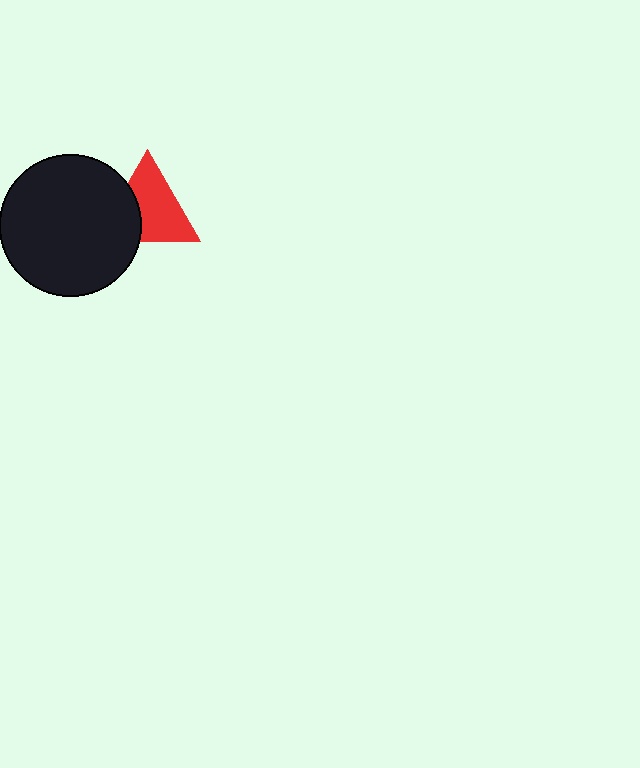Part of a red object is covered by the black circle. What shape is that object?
It is a triangle.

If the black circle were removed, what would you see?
You would see the complete red triangle.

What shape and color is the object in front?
The object in front is a black circle.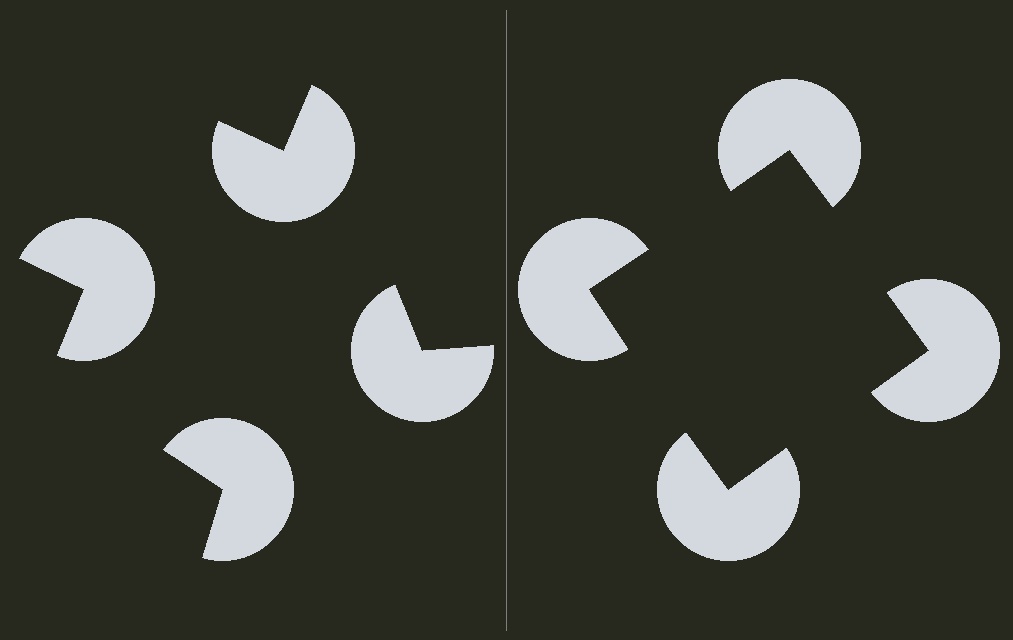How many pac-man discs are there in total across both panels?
8 — 4 on each side.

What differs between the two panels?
The pac-man discs are positioned identically on both sides; only the wedge orientations differ. On the right they align to a square; on the left they are misaligned.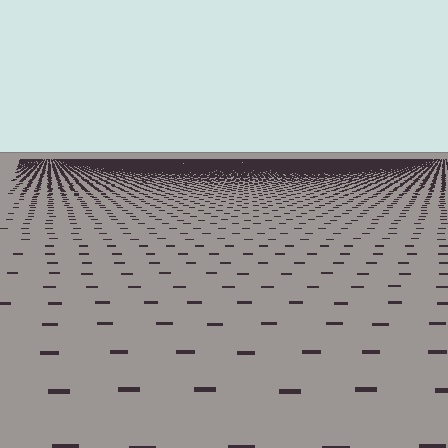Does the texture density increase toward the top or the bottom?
Density increases toward the top.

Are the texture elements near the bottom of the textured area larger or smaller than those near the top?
Larger. Near the bottom, elements are closer to the viewer and appear at a bigger on-screen size.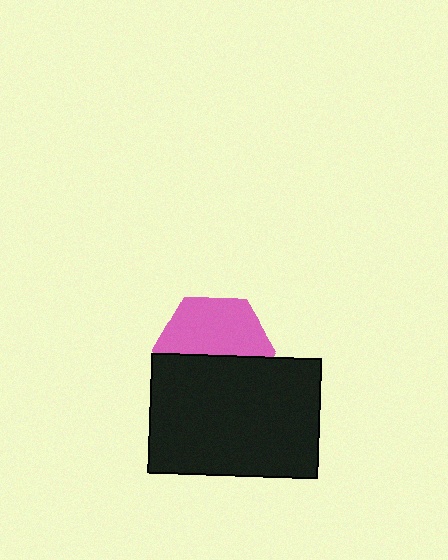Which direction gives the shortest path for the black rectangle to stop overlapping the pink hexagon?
Moving down gives the shortest separation.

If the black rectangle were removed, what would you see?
You would see the complete pink hexagon.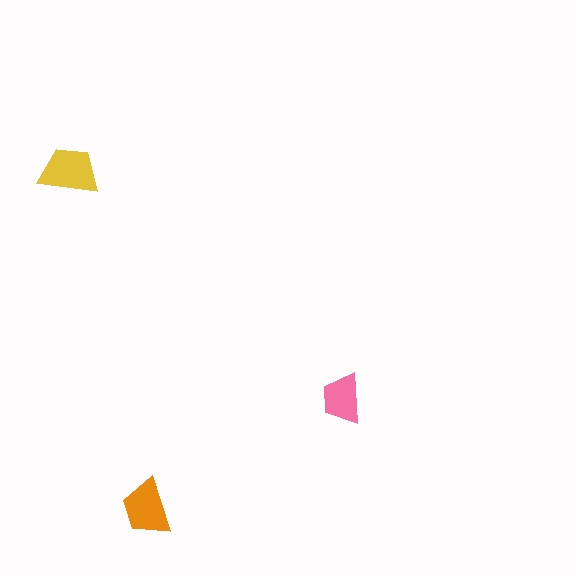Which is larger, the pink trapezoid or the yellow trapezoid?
The yellow one.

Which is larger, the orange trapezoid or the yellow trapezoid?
The yellow one.